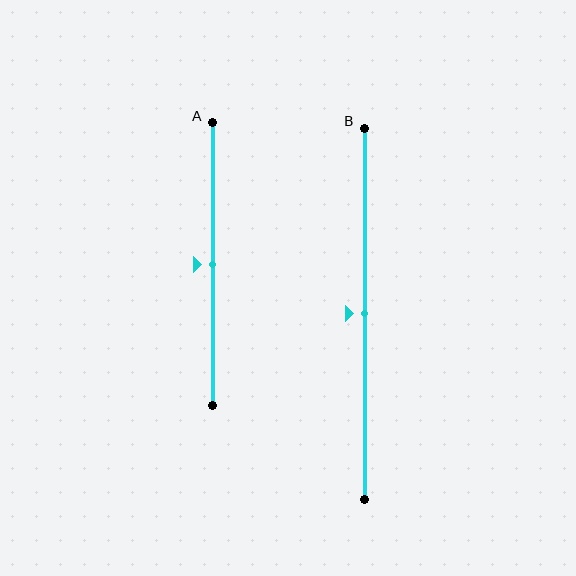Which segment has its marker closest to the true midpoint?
Segment A has its marker closest to the true midpoint.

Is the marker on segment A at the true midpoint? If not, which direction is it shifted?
Yes, the marker on segment A is at the true midpoint.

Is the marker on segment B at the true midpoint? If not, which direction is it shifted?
Yes, the marker on segment B is at the true midpoint.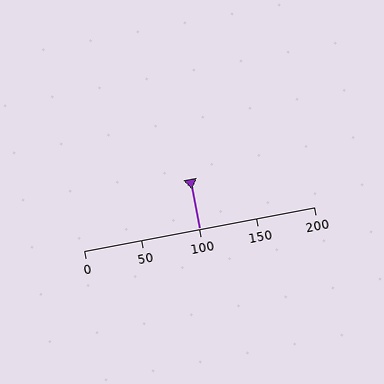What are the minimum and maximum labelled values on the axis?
The axis runs from 0 to 200.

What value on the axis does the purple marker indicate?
The marker indicates approximately 100.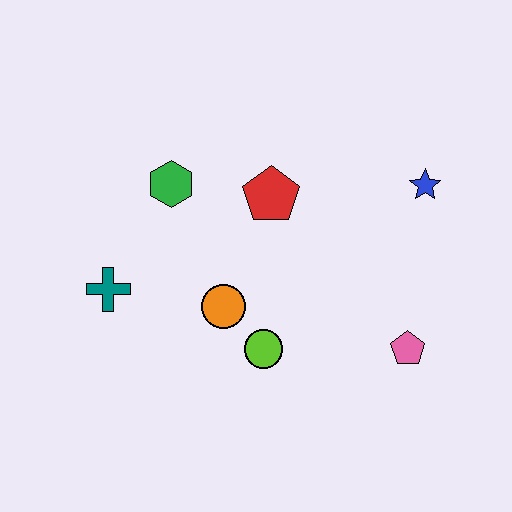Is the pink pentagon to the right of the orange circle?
Yes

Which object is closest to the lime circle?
The orange circle is closest to the lime circle.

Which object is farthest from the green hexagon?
The pink pentagon is farthest from the green hexagon.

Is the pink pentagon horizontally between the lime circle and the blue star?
Yes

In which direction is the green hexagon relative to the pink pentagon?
The green hexagon is to the left of the pink pentagon.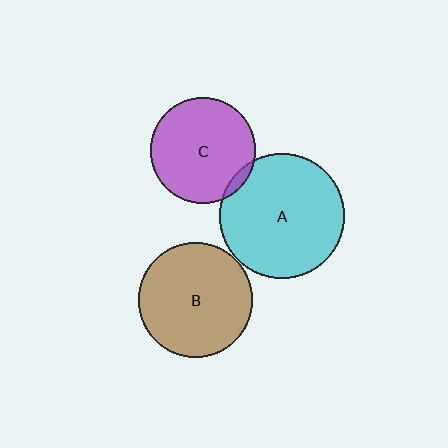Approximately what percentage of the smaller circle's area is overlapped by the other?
Approximately 5%.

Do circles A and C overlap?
Yes.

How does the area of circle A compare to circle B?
Approximately 1.2 times.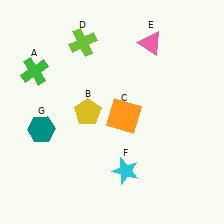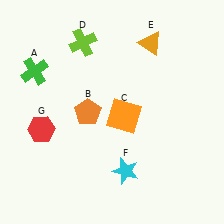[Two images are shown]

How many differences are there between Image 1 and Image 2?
There are 3 differences between the two images.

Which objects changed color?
B changed from yellow to orange. E changed from pink to orange. G changed from teal to red.